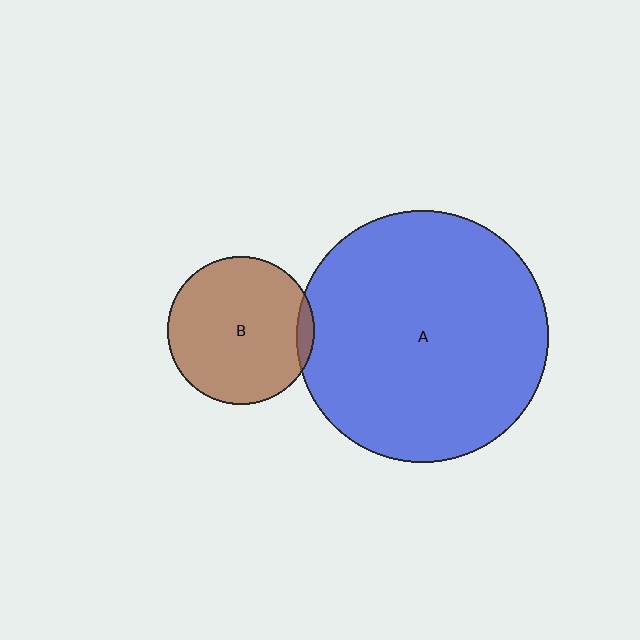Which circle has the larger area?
Circle A (blue).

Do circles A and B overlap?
Yes.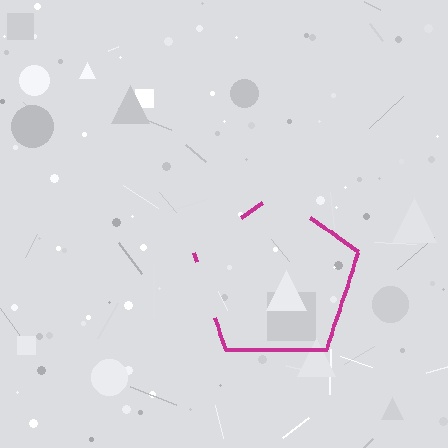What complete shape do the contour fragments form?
The contour fragments form a pentagon.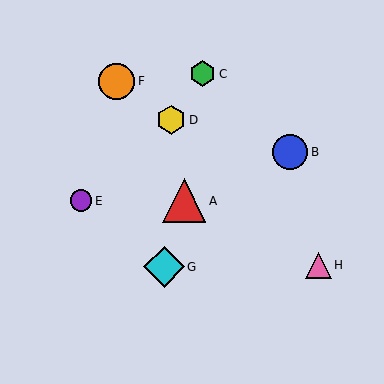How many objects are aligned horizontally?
2 objects (A, E) are aligned horizontally.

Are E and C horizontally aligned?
No, E is at y≈201 and C is at y≈74.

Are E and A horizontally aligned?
Yes, both are at y≈201.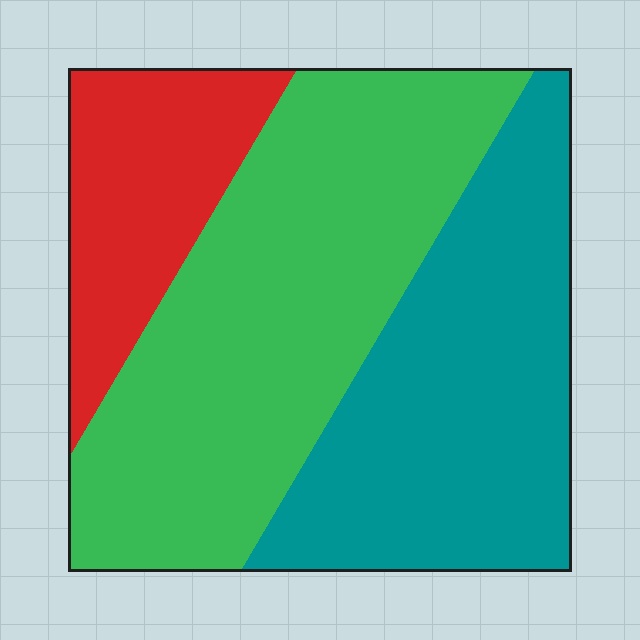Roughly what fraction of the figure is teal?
Teal covers 36% of the figure.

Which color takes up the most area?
Green, at roughly 45%.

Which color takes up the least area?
Red, at roughly 20%.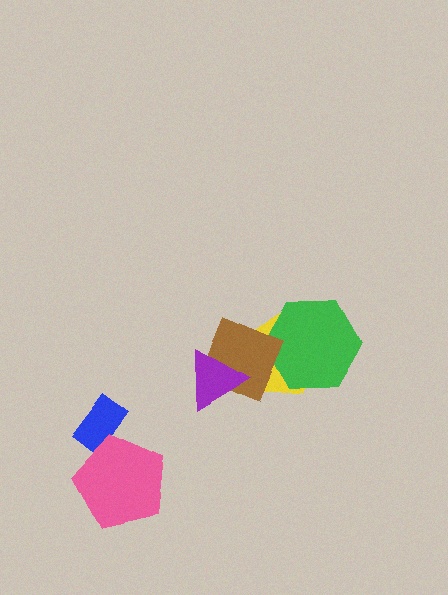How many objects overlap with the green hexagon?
2 objects overlap with the green hexagon.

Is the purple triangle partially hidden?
No, no other shape covers it.